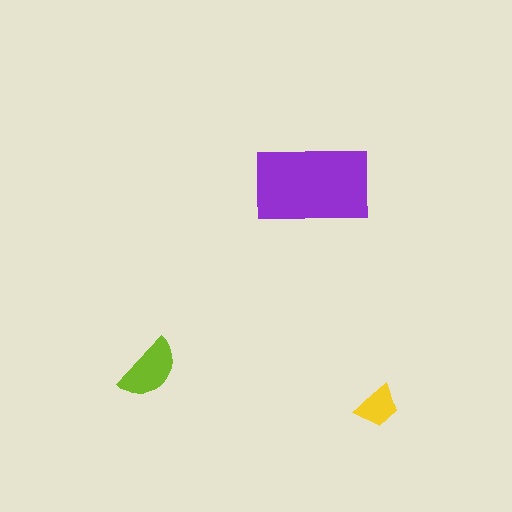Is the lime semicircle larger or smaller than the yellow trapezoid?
Larger.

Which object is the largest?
The purple rectangle.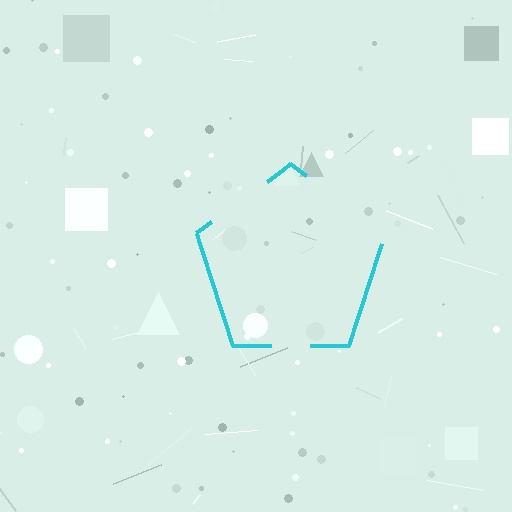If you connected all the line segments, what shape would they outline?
They would outline a pentagon.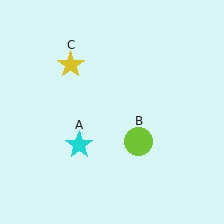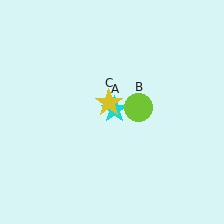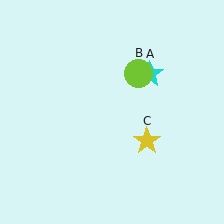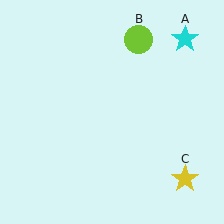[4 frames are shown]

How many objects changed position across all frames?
3 objects changed position: cyan star (object A), lime circle (object B), yellow star (object C).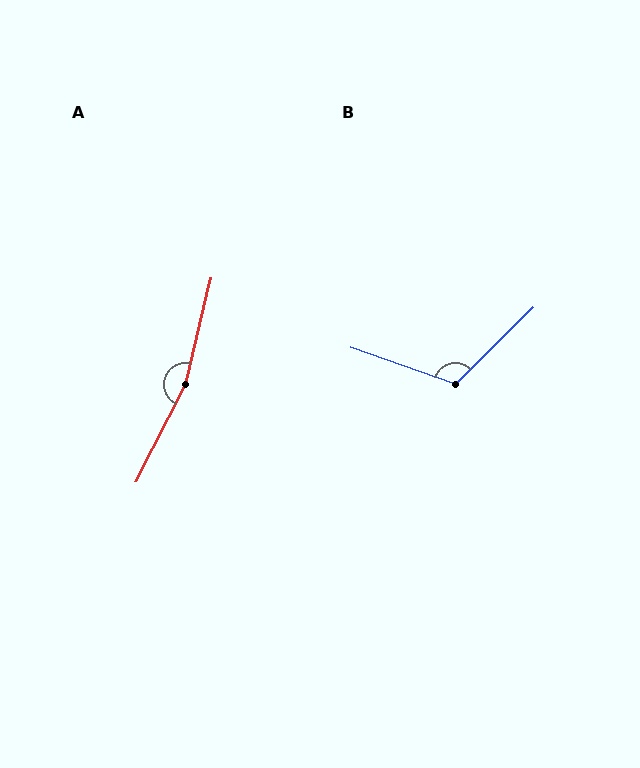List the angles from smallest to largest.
B (116°), A (167°).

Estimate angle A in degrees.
Approximately 167 degrees.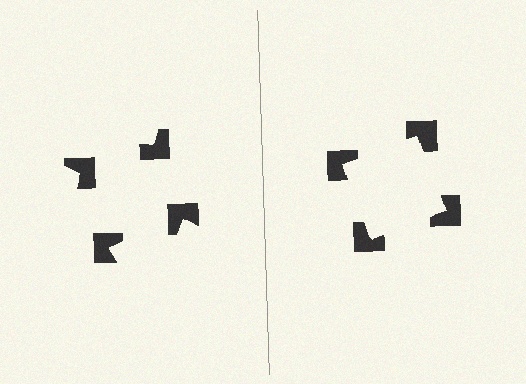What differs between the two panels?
The notched squares are positioned identically on both sides; only the wedge orientations differ. On the right they align to a square; on the left they are misaligned.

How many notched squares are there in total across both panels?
8 — 4 on each side.